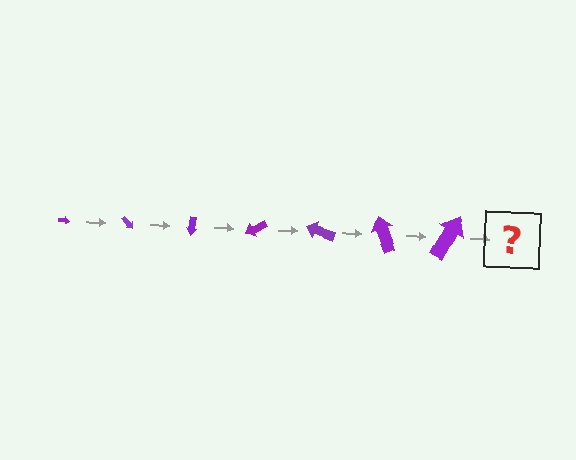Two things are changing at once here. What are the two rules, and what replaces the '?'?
The two rules are that the arrow grows larger each step and it rotates 50 degrees each step. The '?' should be an arrow, larger than the previous one and rotated 350 degrees from the start.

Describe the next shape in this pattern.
It should be an arrow, larger than the previous one and rotated 350 degrees from the start.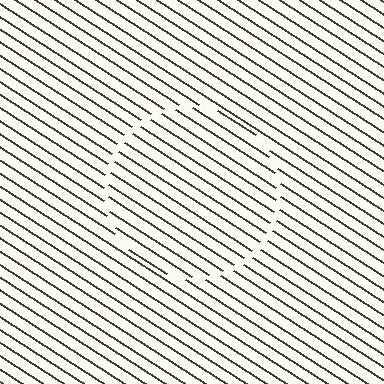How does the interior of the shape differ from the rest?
The interior of the shape contains the same grating, shifted by half a period — the contour is defined by the phase discontinuity where line-ends from the inner and outer gratings abut.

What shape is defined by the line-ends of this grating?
An illusory circle. The interior of the shape contains the same grating, shifted by half a period — the contour is defined by the phase discontinuity where line-ends from the inner and outer gratings abut.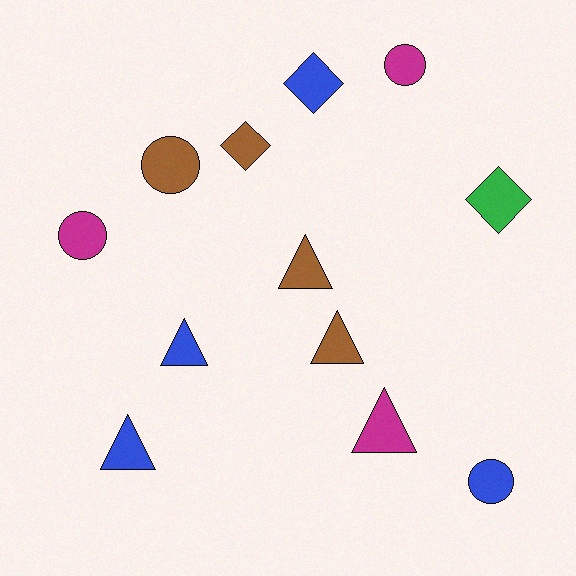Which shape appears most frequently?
Triangle, with 5 objects.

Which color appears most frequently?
Blue, with 4 objects.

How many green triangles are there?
There are no green triangles.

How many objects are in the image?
There are 12 objects.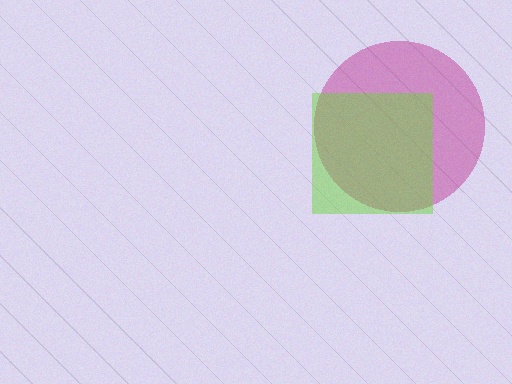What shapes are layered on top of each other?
The layered shapes are: a magenta circle, a lime square.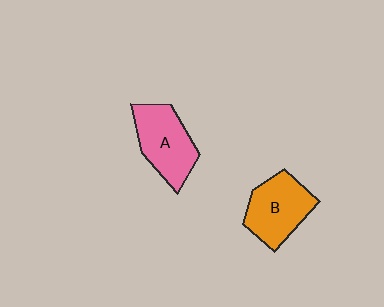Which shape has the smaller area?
Shape B (orange).